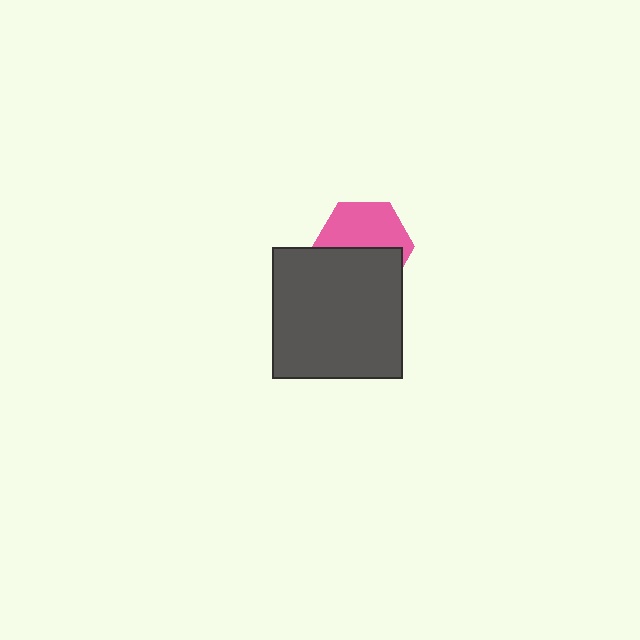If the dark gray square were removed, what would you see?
You would see the complete pink hexagon.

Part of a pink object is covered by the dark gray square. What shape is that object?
It is a hexagon.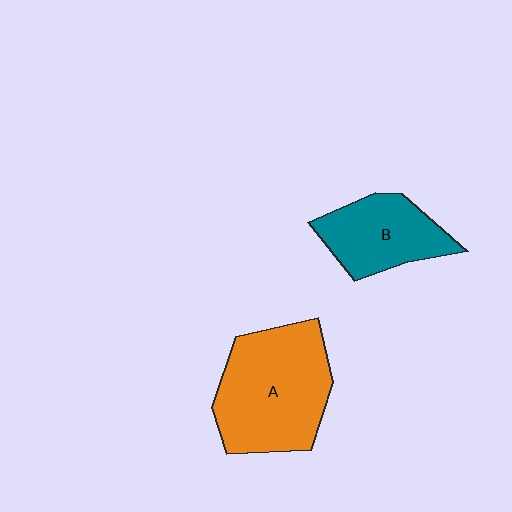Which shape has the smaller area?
Shape B (teal).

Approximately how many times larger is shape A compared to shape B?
Approximately 1.6 times.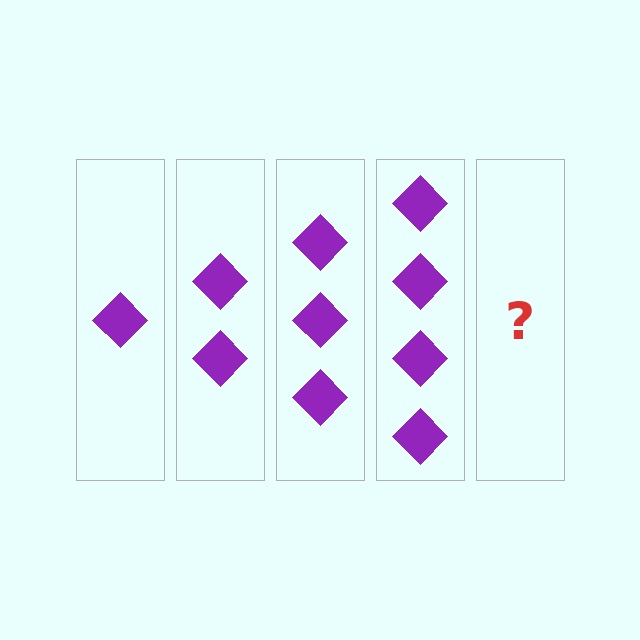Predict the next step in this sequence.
The next step is 5 diamonds.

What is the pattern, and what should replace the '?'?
The pattern is that each step adds one more diamond. The '?' should be 5 diamonds.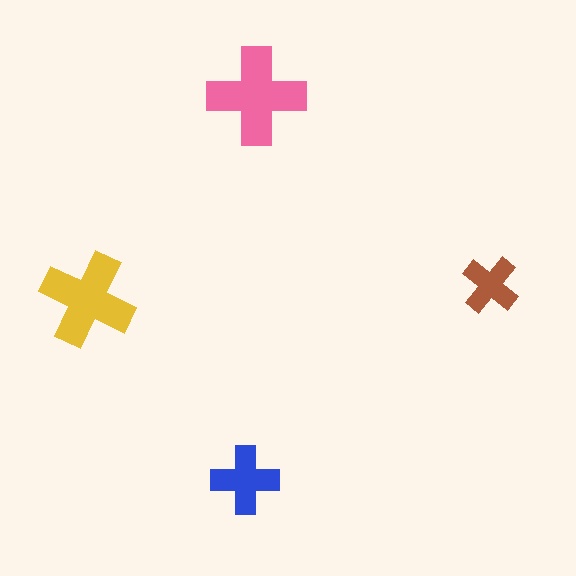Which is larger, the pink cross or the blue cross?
The pink one.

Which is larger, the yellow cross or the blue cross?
The yellow one.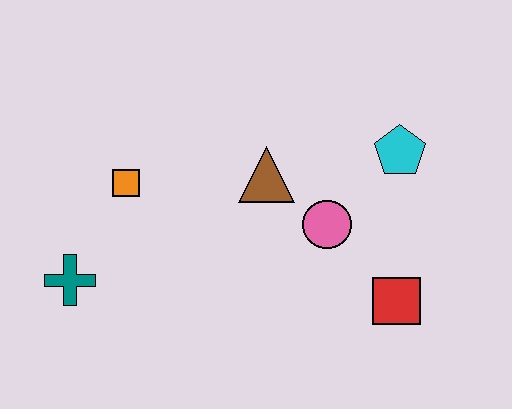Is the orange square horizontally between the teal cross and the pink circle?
Yes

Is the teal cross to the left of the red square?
Yes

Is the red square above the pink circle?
No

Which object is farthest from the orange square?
The red square is farthest from the orange square.